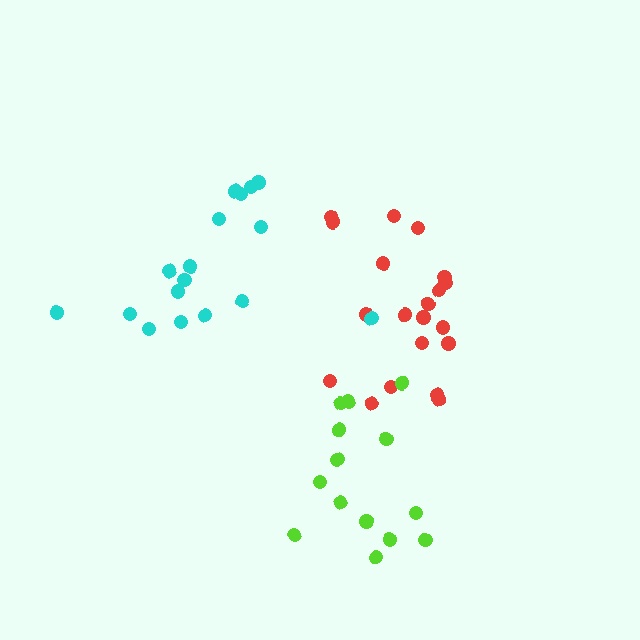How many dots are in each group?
Group 1: 20 dots, Group 2: 17 dots, Group 3: 14 dots (51 total).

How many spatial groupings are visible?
There are 3 spatial groupings.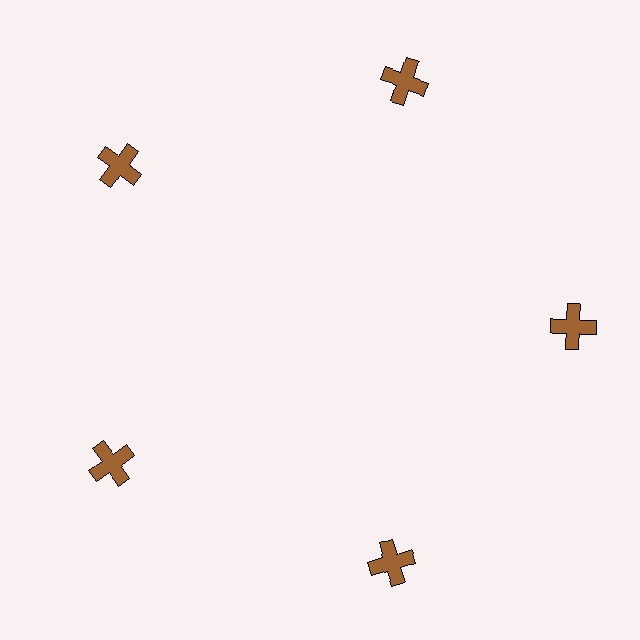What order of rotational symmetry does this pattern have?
This pattern has 5-fold rotational symmetry.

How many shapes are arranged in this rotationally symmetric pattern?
There are 5 shapes, arranged in 5 groups of 1.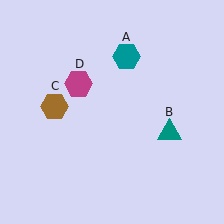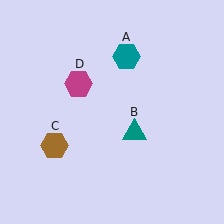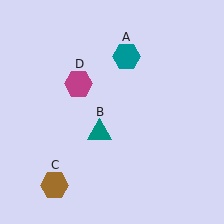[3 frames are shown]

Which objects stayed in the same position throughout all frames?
Teal hexagon (object A) and magenta hexagon (object D) remained stationary.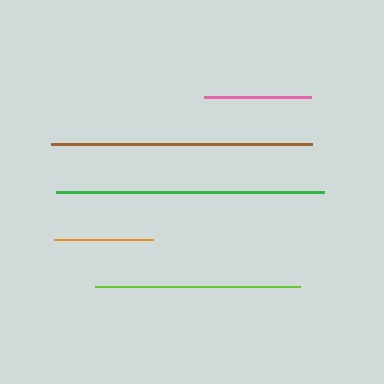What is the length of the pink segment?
The pink segment is approximately 106 pixels long.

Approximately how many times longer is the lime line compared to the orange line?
The lime line is approximately 2.1 times the length of the orange line.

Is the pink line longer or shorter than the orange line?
The pink line is longer than the orange line.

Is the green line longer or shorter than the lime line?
The green line is longer than the lime line.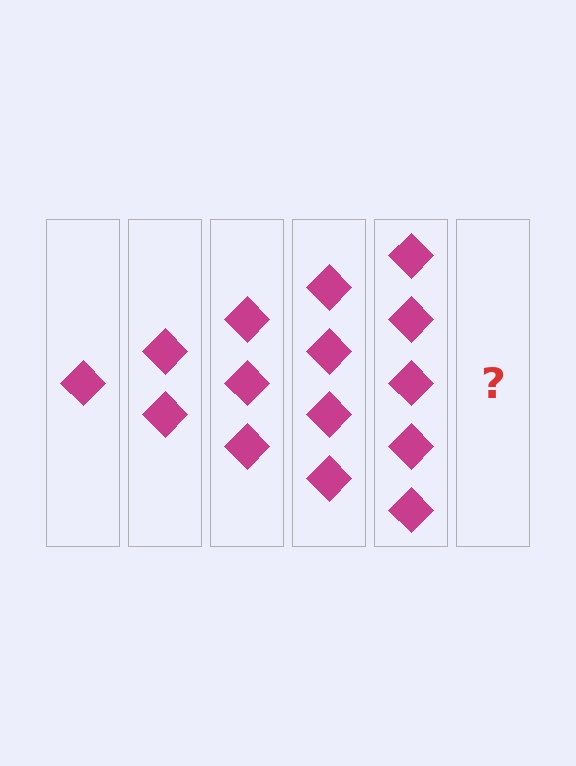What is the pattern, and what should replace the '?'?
The pattern is that each step adds one more diamond. The '?' should be 6 diamonds.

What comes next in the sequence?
The next element should be 6 diamonds.